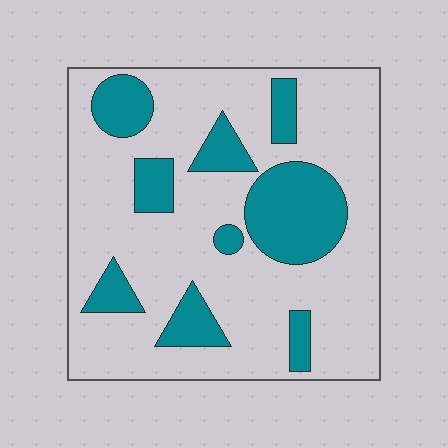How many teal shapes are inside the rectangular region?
9.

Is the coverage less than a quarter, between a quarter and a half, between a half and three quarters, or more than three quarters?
Less than a quarter.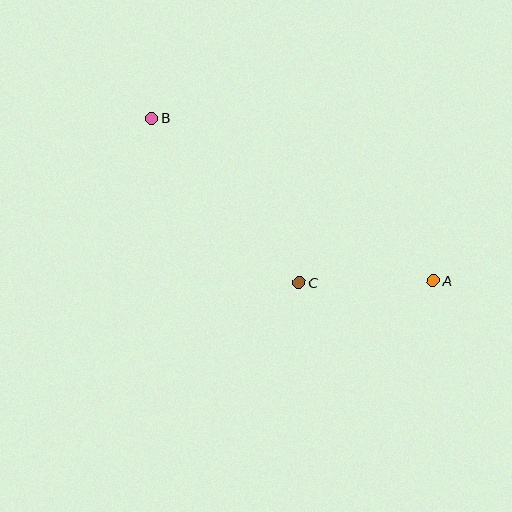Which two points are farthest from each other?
Points A and B are farthest from each other.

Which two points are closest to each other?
Points A and C are closest to each other.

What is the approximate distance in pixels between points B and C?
The distance between B and C is approximately 221 pixels.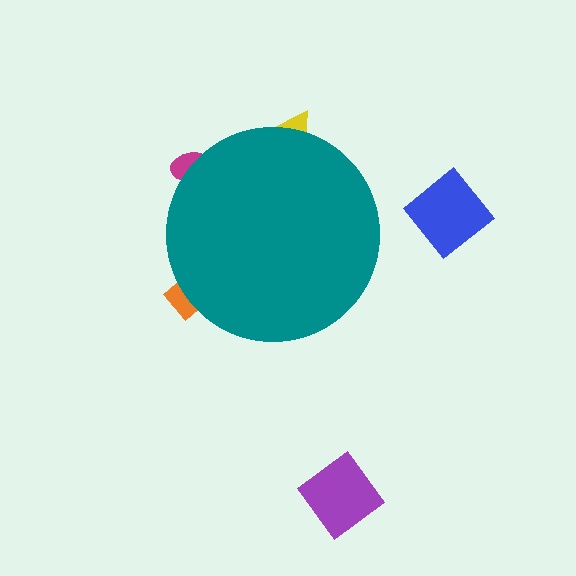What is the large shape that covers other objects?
A teal circle.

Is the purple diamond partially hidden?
No, the purple diamond is fully visible.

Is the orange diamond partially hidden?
Yes, the orange diamond is partially hidden behind the teal circle.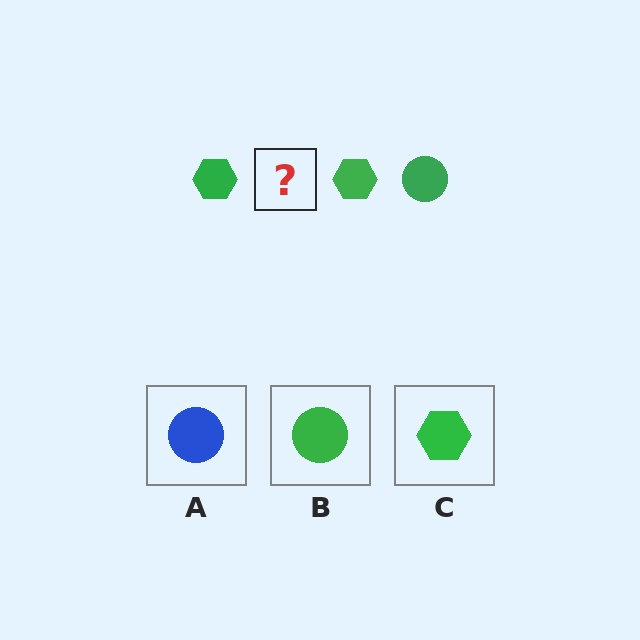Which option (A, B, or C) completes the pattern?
B.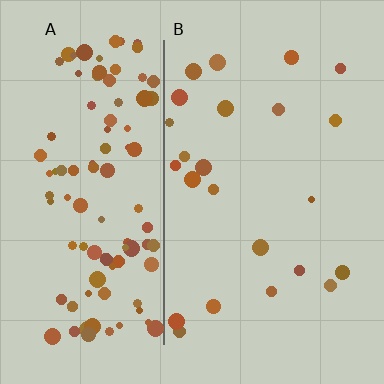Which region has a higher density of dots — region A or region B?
A (the left).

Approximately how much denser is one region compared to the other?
Approximately 4.8× — region A over region B.